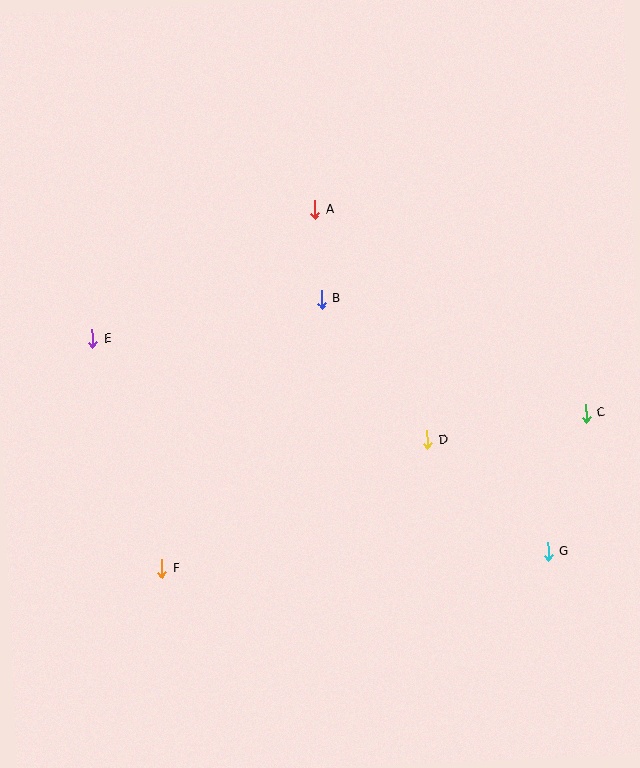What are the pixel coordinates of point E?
Point E is at (93, 339).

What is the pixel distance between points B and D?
The distance between B and D is 176 pixels.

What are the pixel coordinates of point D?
Point D is at (428, 440).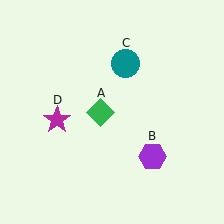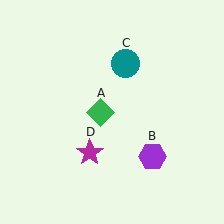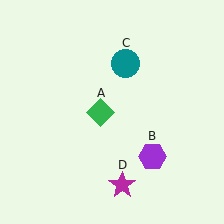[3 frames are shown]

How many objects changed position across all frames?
1 object changed position: magenta star (object D).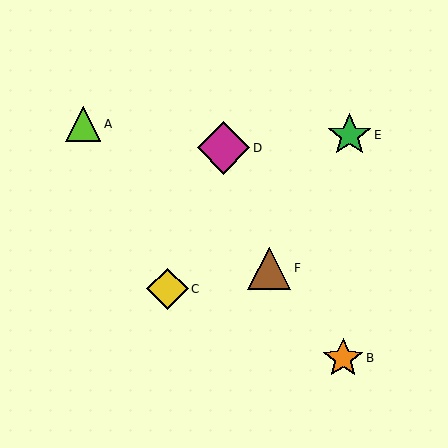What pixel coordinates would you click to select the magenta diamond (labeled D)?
Click at (224, 148) to select the magenta diamond D.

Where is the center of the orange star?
The center of the orange star is at (343, 358).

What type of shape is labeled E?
Shape E is a green star.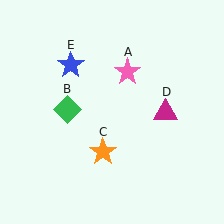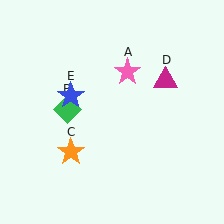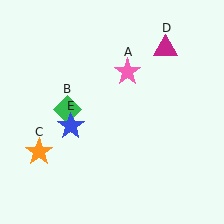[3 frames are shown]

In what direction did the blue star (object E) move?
The blue star (object E) moved down.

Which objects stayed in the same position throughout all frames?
Pink star (object A) and green diamond (object B) remained stationary.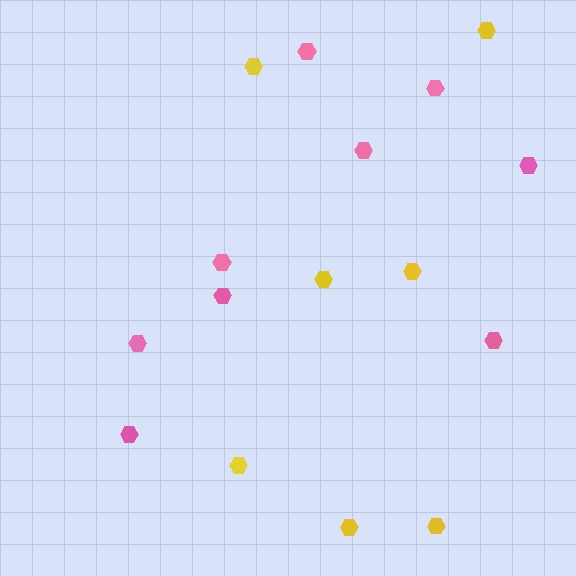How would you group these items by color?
There are 2 groups: one group of pink hexagons (9) and one group of yellow hexagons (7).